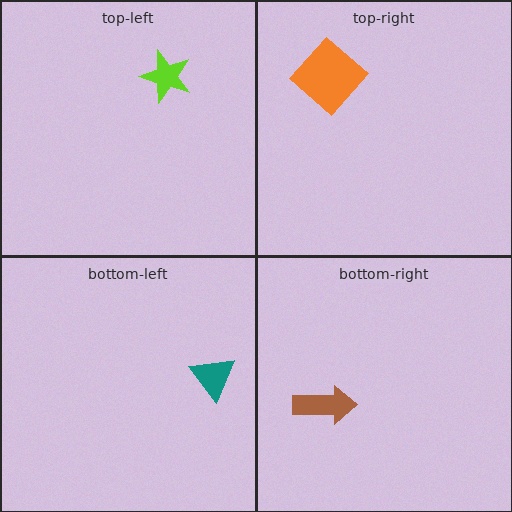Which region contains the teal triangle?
The bottom-left region.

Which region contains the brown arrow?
The bottom-right region.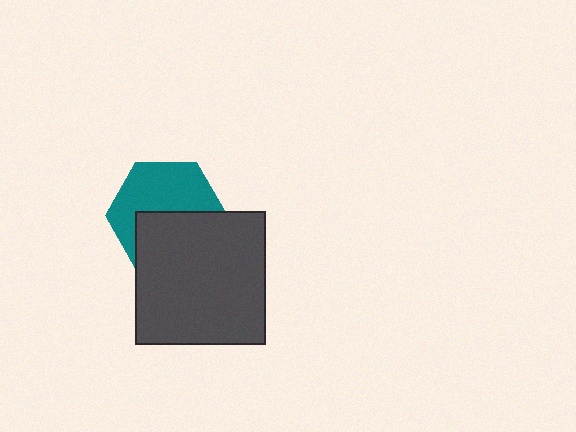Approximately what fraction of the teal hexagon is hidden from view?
Roughly 45% of the teal hexagon is hidden behind the dark gray rectangle.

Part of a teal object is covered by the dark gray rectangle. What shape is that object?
It is a hexagon.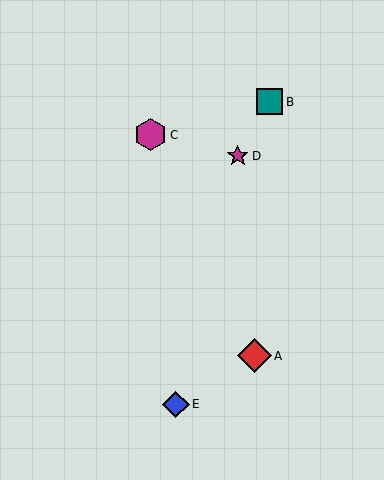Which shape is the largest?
The red diamond (labeled A) is the largest.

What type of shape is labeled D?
Shape D is a magenta star.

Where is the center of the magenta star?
The center of the magenta star is at (238, 156).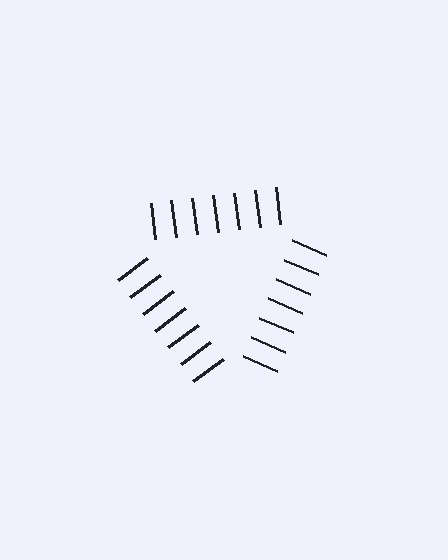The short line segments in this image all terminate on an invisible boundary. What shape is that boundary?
An illusory triangle — the line segments terminate on its edges but no continuous stroke is drawn.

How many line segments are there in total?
21 — 7 along each of the 3 edges.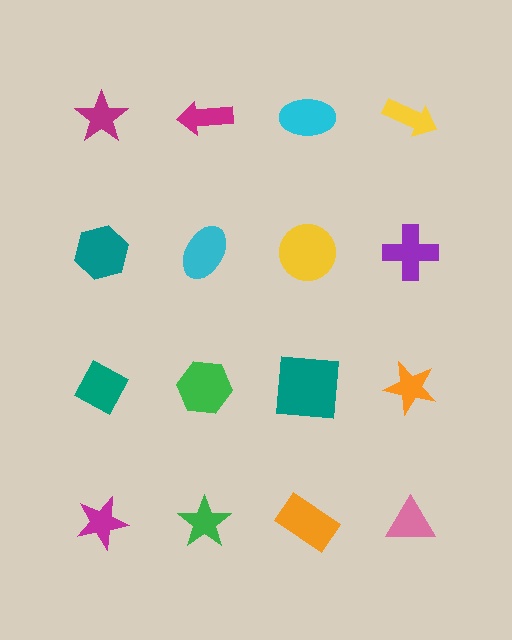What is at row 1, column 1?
A magenta star.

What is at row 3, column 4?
An orange star.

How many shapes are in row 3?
4 shapes.